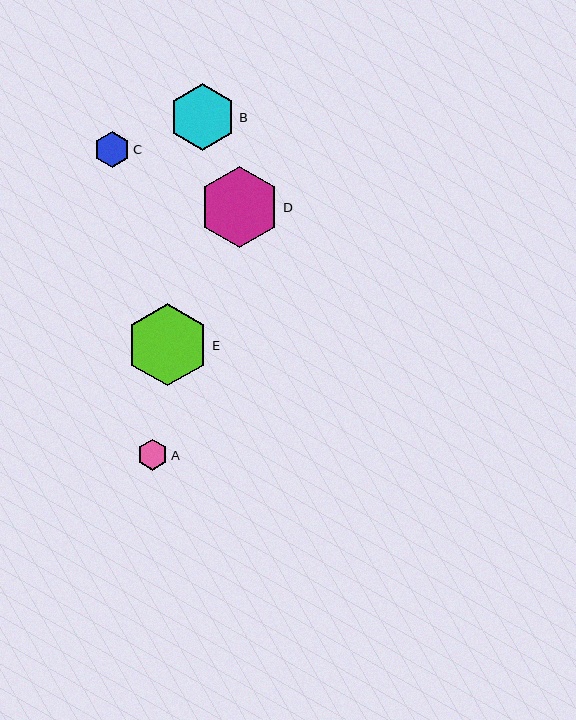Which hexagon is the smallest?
Hexagon A is the smallest with a size of approximately 31 pixels.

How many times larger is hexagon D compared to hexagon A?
Hexagon D is approximately 2.6 times the size of hexagon A.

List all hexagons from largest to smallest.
From largest to smallest: E, D, B, C, A.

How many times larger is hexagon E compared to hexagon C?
Hexagon E is approximately 2.3 times the size of hexagon C.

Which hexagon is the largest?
Hexagon E is the largest with a size of approximately 83 pixels.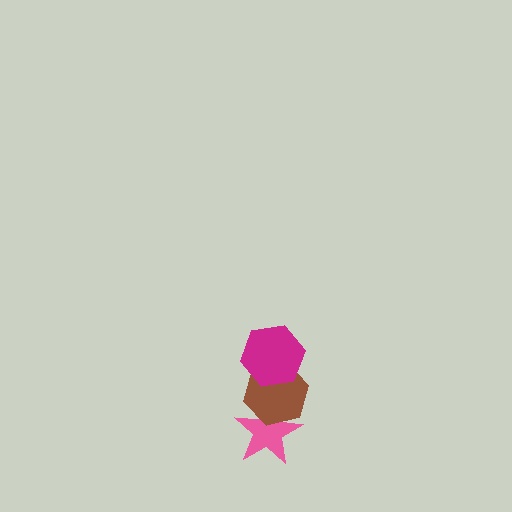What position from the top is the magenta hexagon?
The magenta hexagon is 1st from the top.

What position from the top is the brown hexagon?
The brown hexagon is 2nd from the top.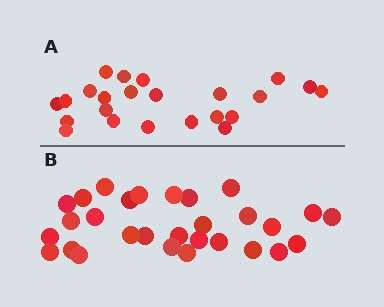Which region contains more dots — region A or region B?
Region B (the bottom region) has more dots.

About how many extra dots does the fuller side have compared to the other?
Region B has about 6 more dots than region A.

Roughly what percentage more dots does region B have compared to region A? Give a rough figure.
About 25% more.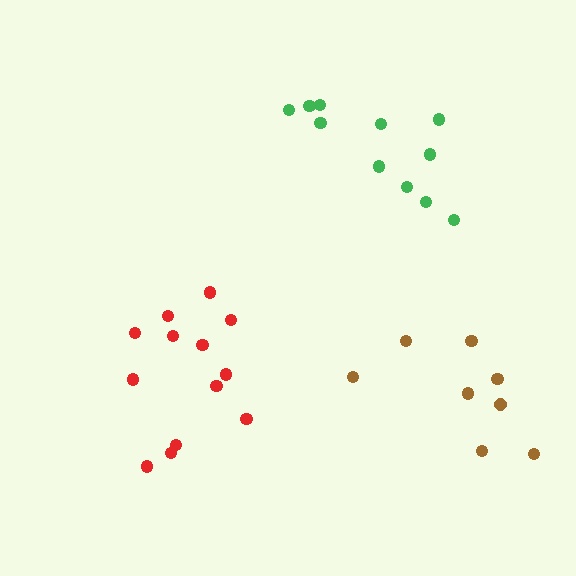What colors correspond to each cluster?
The clusters are colored: green, brown, red.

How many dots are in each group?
Group 1: 11 dots, Group 2: 8 dots, Group 3: 13 dots (32 total).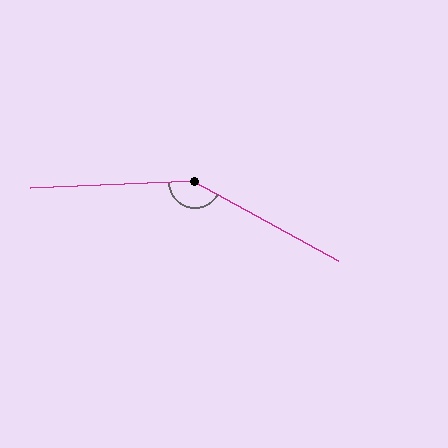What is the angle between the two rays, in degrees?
Approximately 149 degrees.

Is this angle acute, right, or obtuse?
It is obtuse.